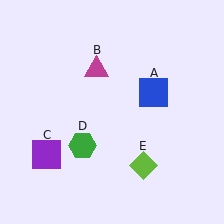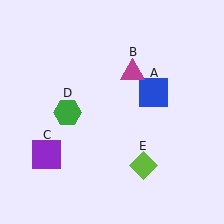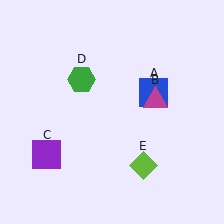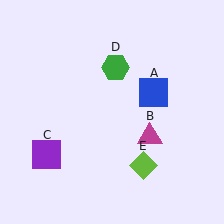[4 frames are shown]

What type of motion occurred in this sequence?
The magenta triangle (object B), green hexagon (object D) rotated clockwise around the center of the scene.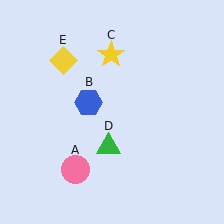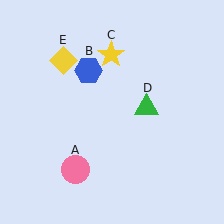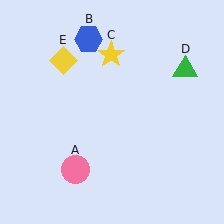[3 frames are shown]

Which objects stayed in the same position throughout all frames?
Pink circle (object A) and yellow star (object C) and yellow diamond (object E) remained stationary.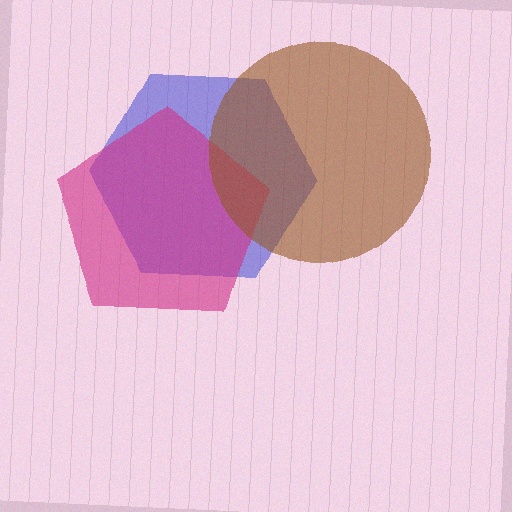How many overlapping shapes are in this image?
There are 3 overlapping shapes in the image.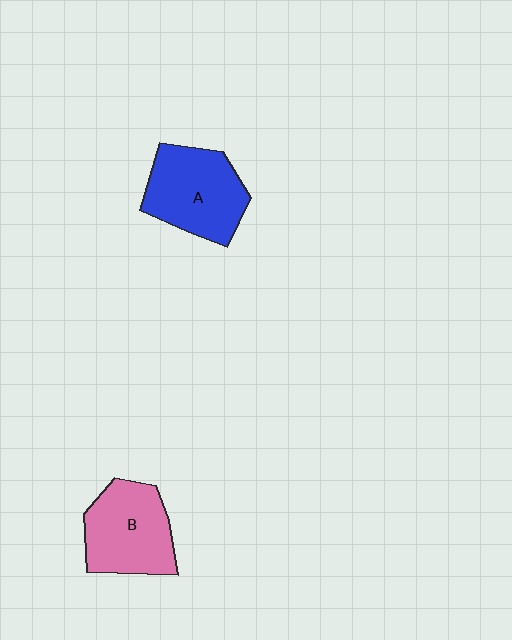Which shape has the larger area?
Shape A (blue).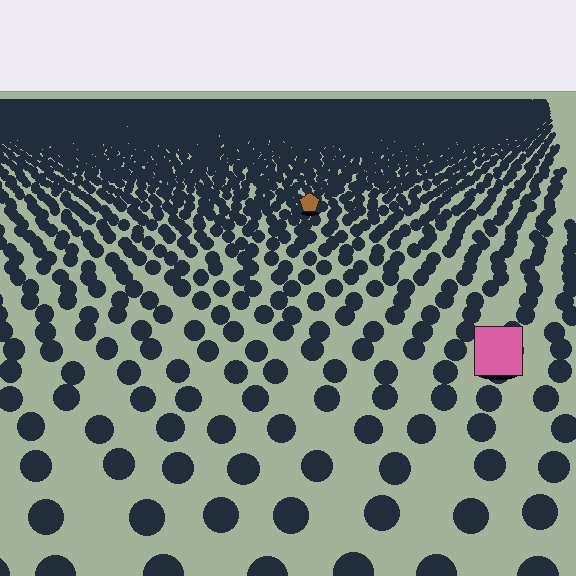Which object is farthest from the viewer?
The brown pentagon is farthest from the viewer. It appears smaller and the ground texture around it is denser.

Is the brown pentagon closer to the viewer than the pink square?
No. The pink square is closer — you can tell from the texture gradient: the ground texture is coarser near it.